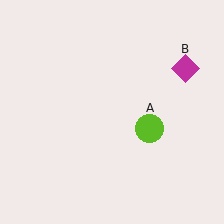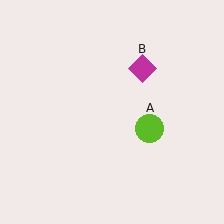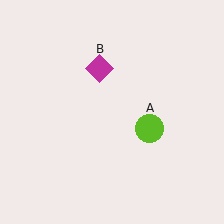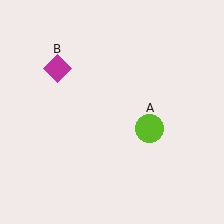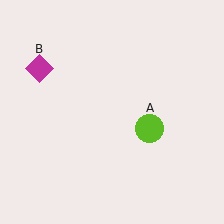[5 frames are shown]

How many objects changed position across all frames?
1 object changed position: magenta diamond (object B).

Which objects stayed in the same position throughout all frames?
Lime circle (object A) remained stationary.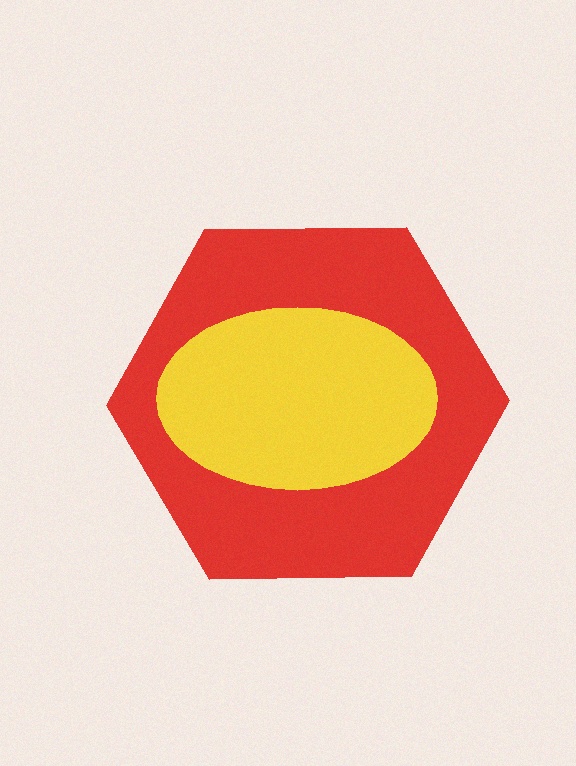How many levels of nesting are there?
2.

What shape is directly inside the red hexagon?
The yellow ellipse.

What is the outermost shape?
The red hexagon.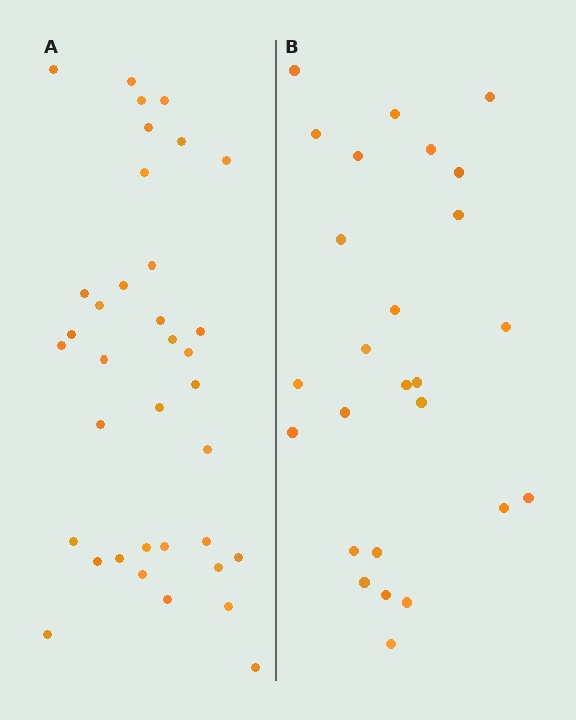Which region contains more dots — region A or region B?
Region A (the left region) has more dots.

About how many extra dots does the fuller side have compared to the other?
Region A has roughly 10 or so more dots than region B.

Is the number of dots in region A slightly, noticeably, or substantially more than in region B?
Region A has noticeably more, but not dramatically so. The ratio is roughly 1.4 to 1.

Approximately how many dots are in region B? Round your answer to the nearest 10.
About 30 dots. (The exact count is 26, which rounds to 30.)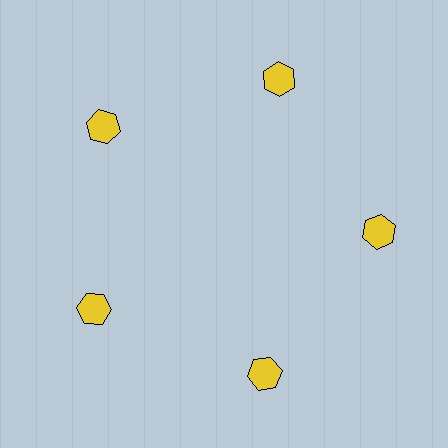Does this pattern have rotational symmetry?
Yes, this pattern has 5-fold rotational symmetry. It looks the same after rotating 72 degrees around the center.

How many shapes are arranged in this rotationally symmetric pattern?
There are 5 shapes, arranged in 5 groups of 1.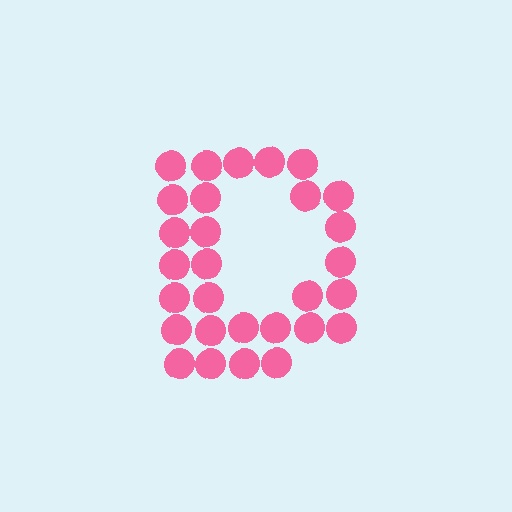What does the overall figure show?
The overall figure shows the letter D.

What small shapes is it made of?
It is made of small circles.